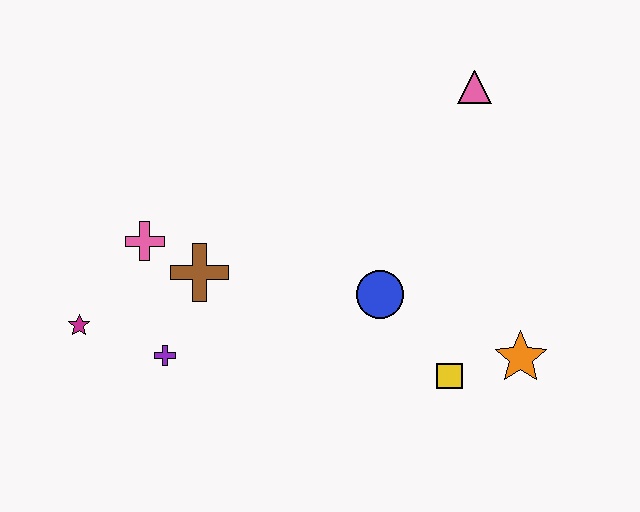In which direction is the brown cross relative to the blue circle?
The brown cross is to the left of the blue circle.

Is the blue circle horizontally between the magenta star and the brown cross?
No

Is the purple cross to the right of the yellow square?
No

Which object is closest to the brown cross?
The pink cross is closest to the brown cross.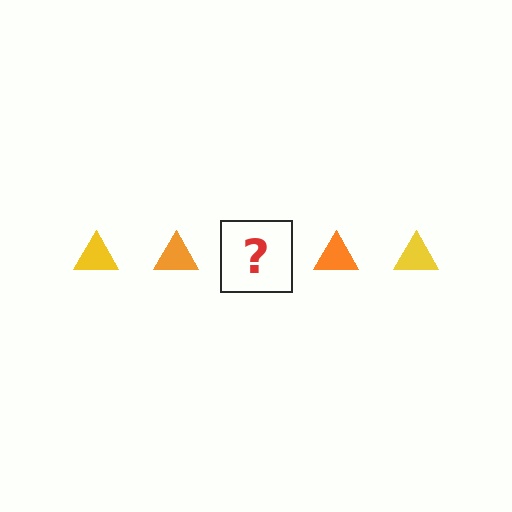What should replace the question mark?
The question mark should be replaced with a yellow triangle.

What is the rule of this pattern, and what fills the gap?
The rule is that the pattern cycles through yellow, orange triangles. The gap should be filled with a yellow triangle.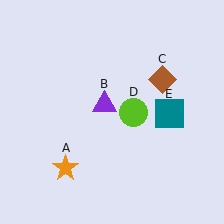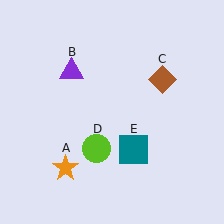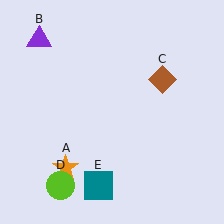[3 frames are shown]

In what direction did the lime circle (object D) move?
The lime circle (object D) moved down and to the left.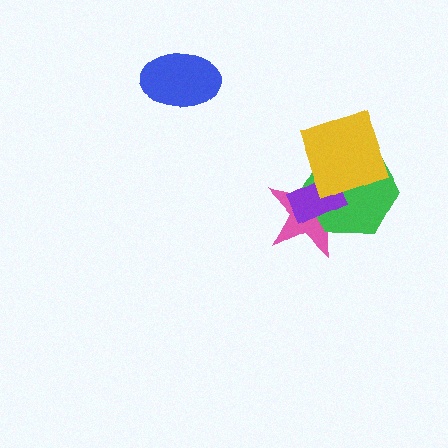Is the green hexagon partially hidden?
Yes, it is partially covered by another shape.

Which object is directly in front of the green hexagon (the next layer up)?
The purple rectangle is directly in front of the green hexagon.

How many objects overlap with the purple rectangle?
3 objects overlap with the purple rectangle.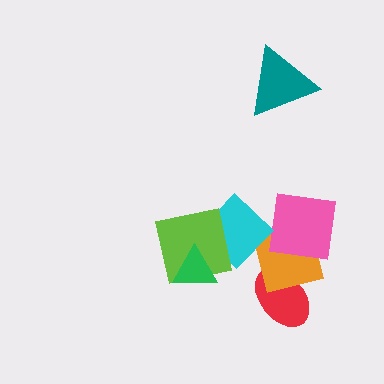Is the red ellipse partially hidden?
Yes, it is partially covered by another shape.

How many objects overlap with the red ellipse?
1 object overlaps with the red ellipse.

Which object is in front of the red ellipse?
The orange square is in front of the red ellipse.